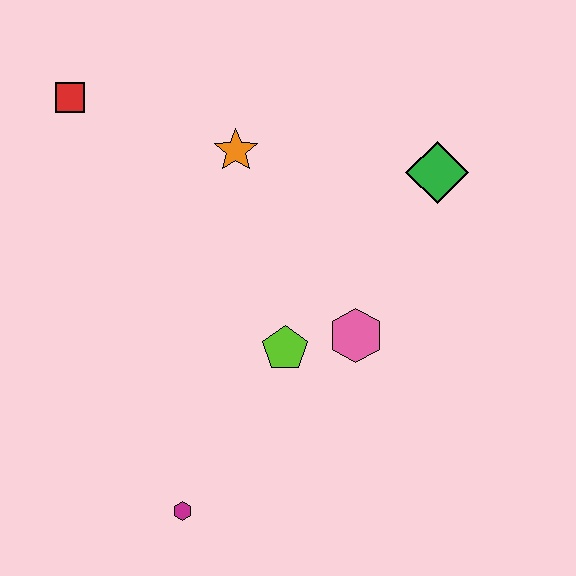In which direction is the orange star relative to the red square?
The orange star is to the right of the red square.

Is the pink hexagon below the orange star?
Yes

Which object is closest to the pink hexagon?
The lime pentagon is closest to the pink hexagon.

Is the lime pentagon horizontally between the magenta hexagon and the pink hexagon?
Yes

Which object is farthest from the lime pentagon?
The red square is farthest from the lime pentagon.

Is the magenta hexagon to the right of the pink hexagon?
No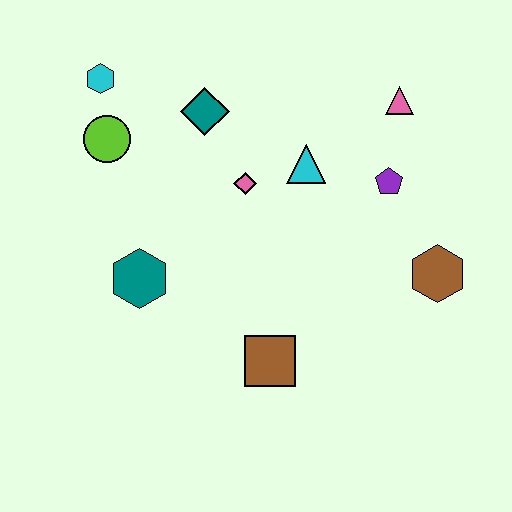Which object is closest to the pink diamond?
The cyan triangle is closest to the pink diamond.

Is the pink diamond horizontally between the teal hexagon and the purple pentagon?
Yes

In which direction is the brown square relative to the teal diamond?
The brown square is below the teal diamond.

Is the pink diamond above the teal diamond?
No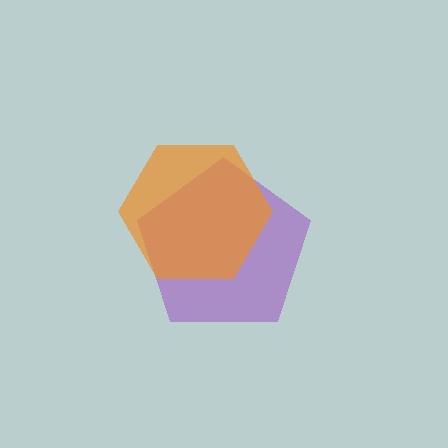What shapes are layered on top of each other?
The layered shapes are: a purple pentagon, an orange hexagon.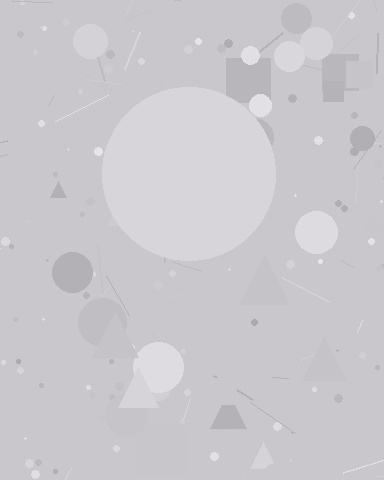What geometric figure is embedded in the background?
A circle is embedded in the background.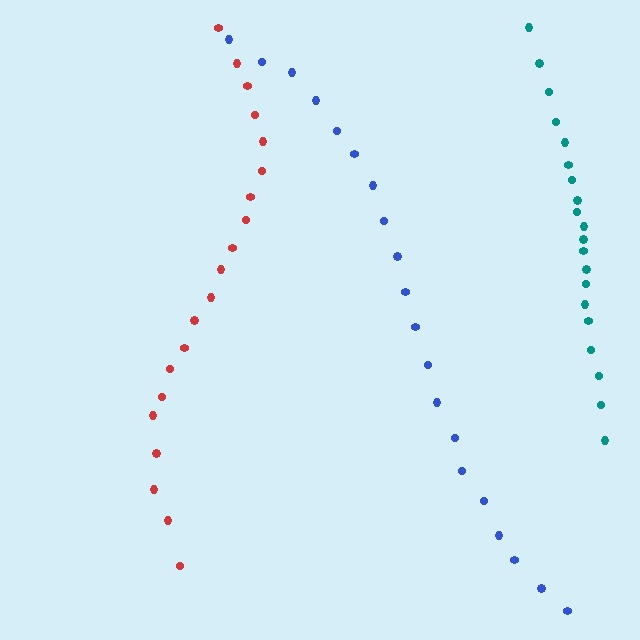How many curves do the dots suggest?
There are 3 distinct paths.